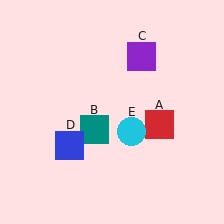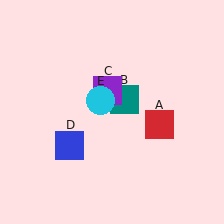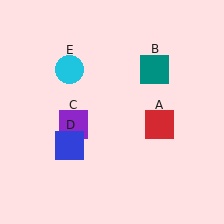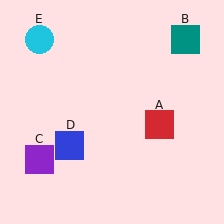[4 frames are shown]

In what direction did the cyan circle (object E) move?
The cyan circle (object E) moved up and to the left.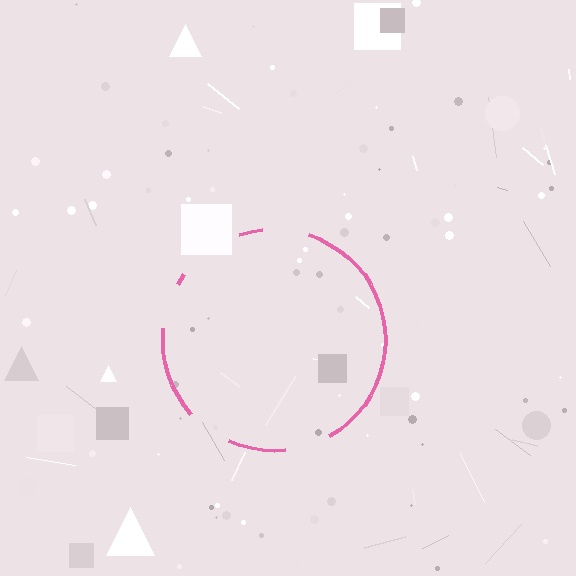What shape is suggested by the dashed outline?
The dashed outline suggests a circle.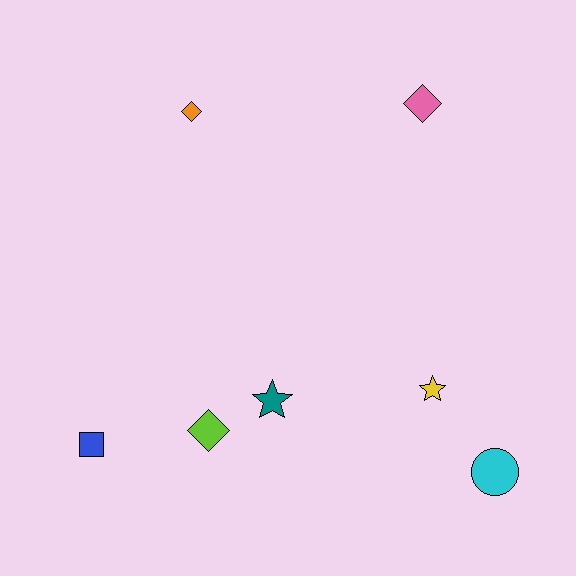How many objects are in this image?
There are 7 objects.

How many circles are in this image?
There is 1 circle.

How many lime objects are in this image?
There is 1 lime object.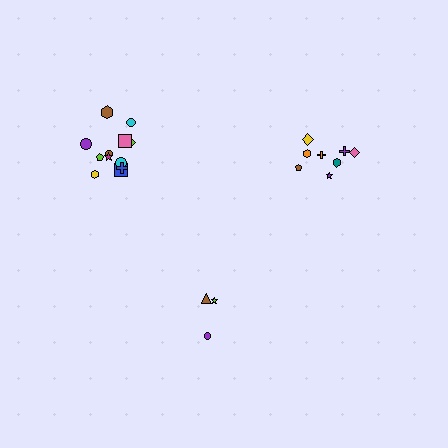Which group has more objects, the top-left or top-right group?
The top-left group.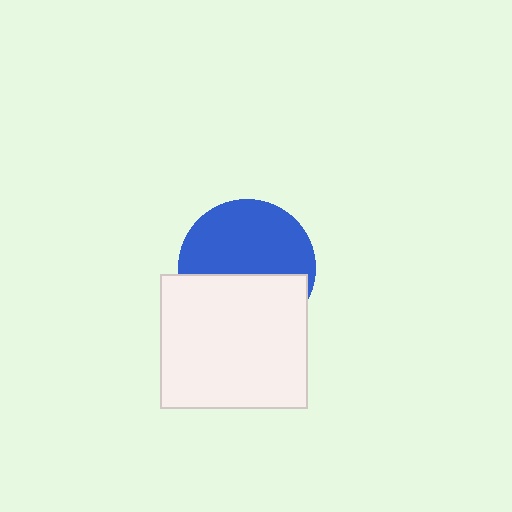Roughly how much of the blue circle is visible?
About half of it is visible (roughly 56%).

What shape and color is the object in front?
The object in front is a white rectangle.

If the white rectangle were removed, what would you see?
You would see the complete blue circle.